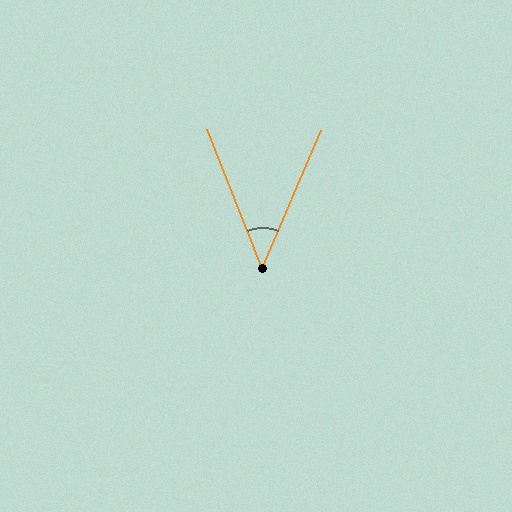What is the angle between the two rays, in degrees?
Approximately 45 degrees.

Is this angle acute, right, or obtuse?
It is acute.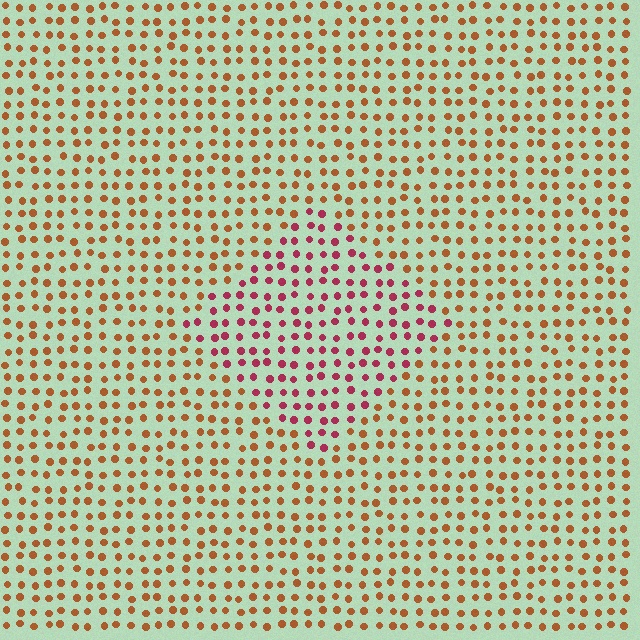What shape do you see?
I see a diamond.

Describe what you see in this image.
The image is filled with small brown elements in a uniform arrangement. A diamond-shaped region is visible where the elements are tinted to a slightly different hue, forming a subtle color boundary.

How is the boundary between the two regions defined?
The boundary is defined purely by a slight shift in hue (about 42 degrees). Spacing, size, and orientation are identical on both sides.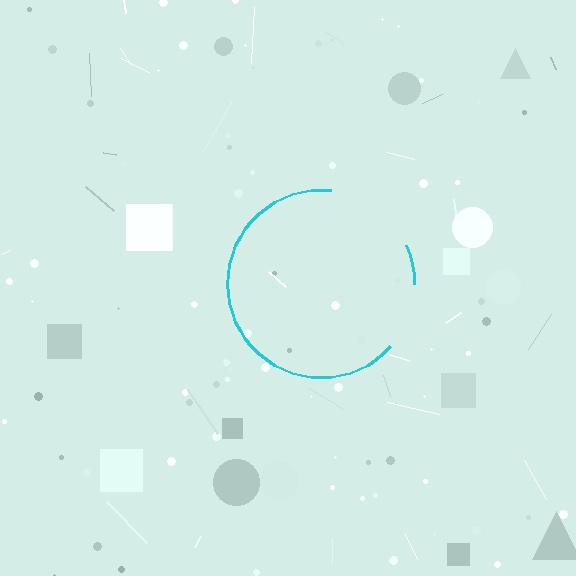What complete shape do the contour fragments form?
The contour fragments form a circle.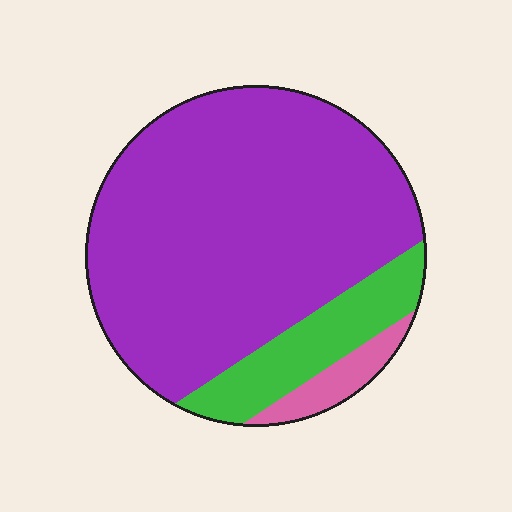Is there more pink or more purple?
Purple.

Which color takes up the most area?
Purple, at roughly 80%.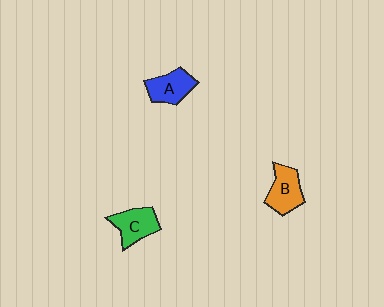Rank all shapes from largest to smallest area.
From largest to smallest: B (orange), C (green), A (blue).